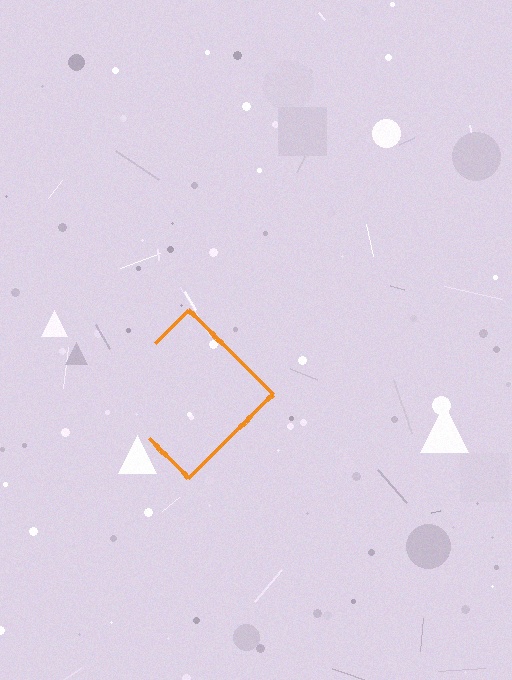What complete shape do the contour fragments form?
The contour fragments form a diamond.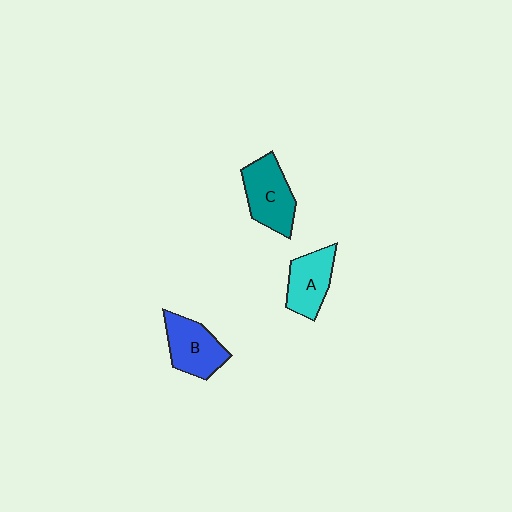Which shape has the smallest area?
Shape A (cyan).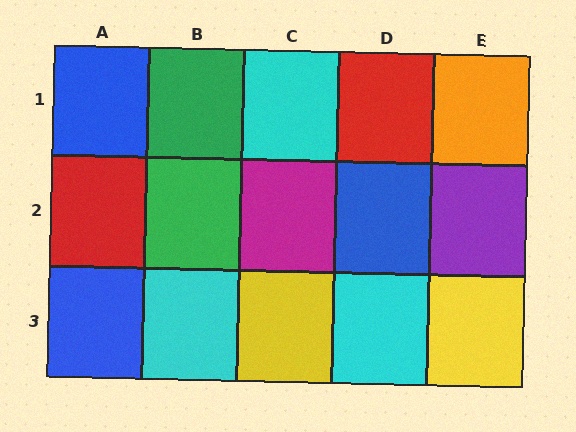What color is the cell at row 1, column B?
Green.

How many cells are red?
2 cells are red.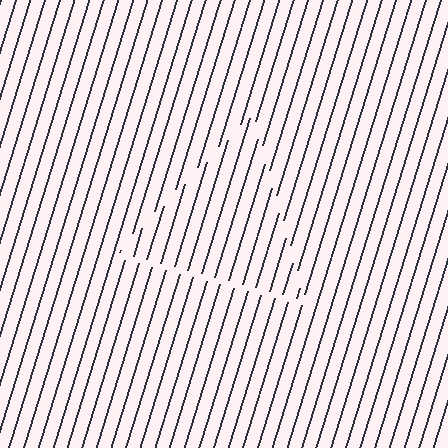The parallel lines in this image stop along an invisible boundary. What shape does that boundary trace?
An illusory triangle. The interior of the shape contains the same grating, shifted by half a period — the contour is defined by the phase discontinuity where line-ends from the inner and outer gratings abut.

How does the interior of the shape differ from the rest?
The interior of the shape contains the same grating, shifted by half a period — the contour is defined by the phase discontinuity where line-ends from the inner and outer gratings abut.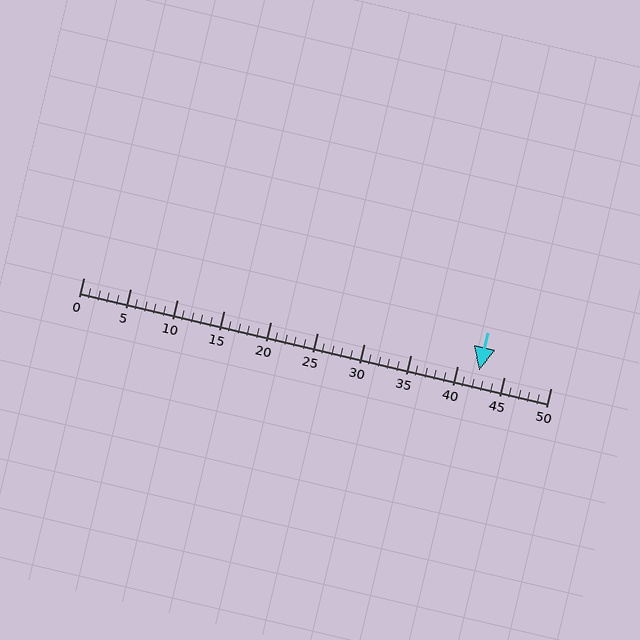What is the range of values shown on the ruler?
The ruler shows values from 0 to 50.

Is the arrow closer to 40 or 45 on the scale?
The arrow is closer to 40.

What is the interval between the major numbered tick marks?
The major tick marks are spaced 5 units apart.